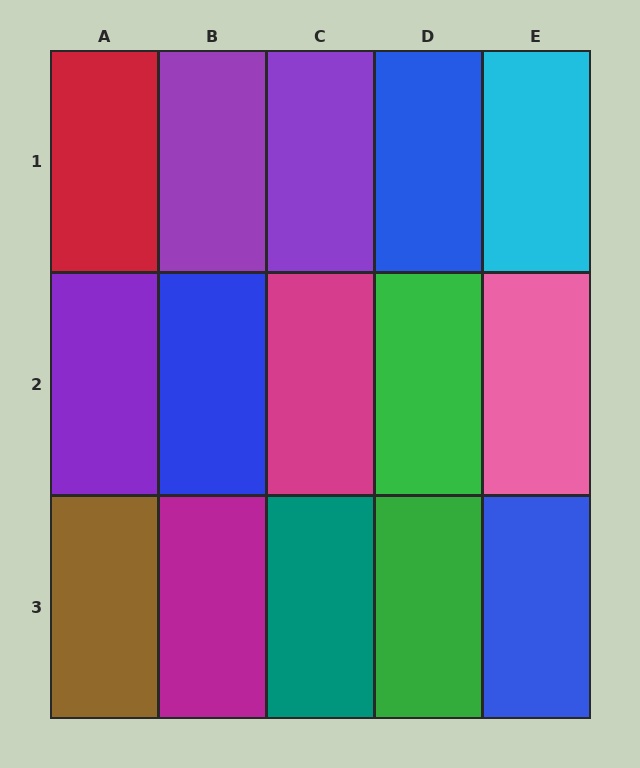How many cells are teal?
1 cell is teal.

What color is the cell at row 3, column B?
Magenta.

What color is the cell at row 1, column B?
Purple.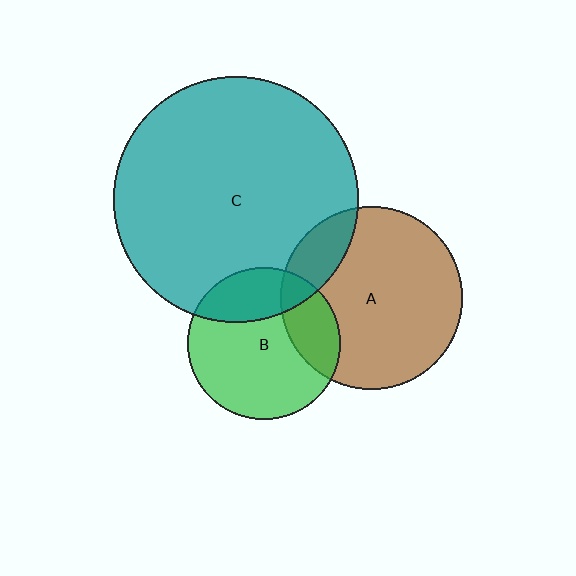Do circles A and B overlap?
Yes.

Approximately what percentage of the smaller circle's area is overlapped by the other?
Approximately 25%.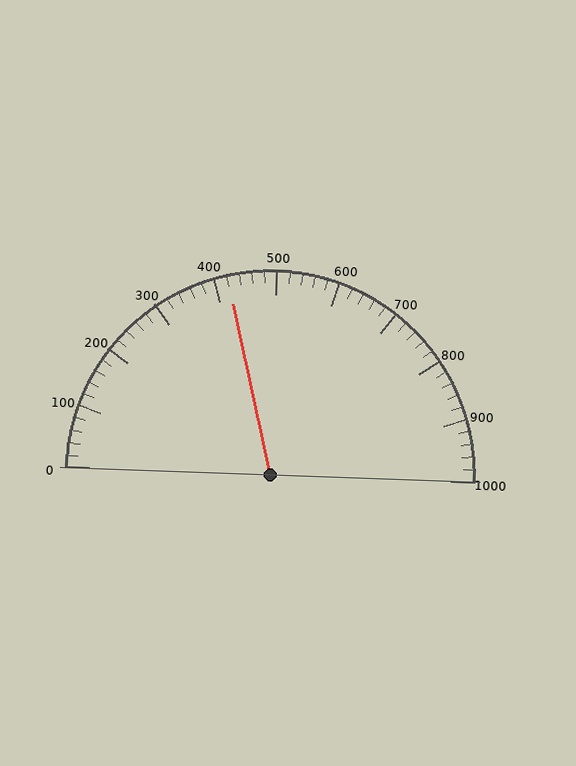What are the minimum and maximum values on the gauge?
The gauge ranges from 0 to 1000.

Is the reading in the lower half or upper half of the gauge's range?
The reading is in the lower half of the range (0 to 1000).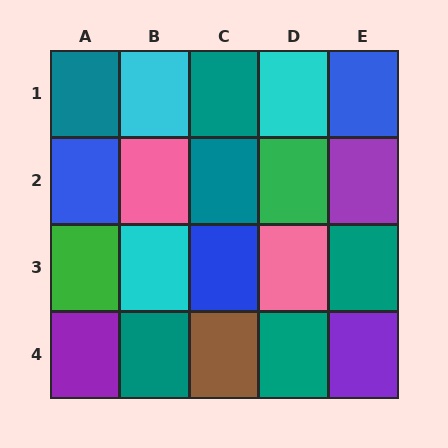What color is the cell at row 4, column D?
Teal.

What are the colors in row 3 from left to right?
Green, cyan, blue, pink, teal.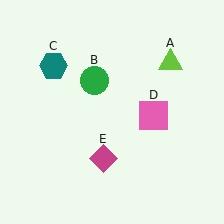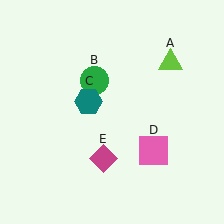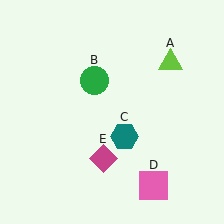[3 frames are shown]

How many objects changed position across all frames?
2 objects changed position: teal hexagon (object C), pink square (object D).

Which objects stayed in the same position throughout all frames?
Lime triangle (object A) and green circle (object B) and magenta diamond (object E) remained stationary.